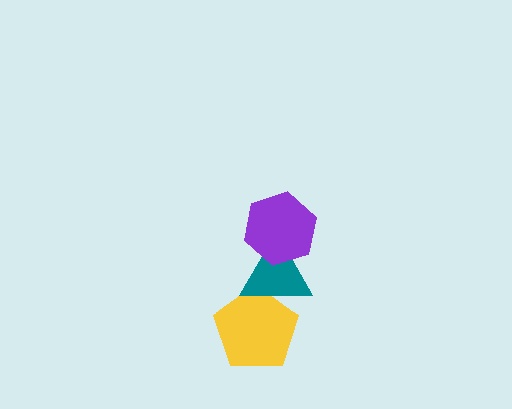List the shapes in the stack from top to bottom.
From top to bottom: the purple hexagon, the teal triangle, the yellow pentagon.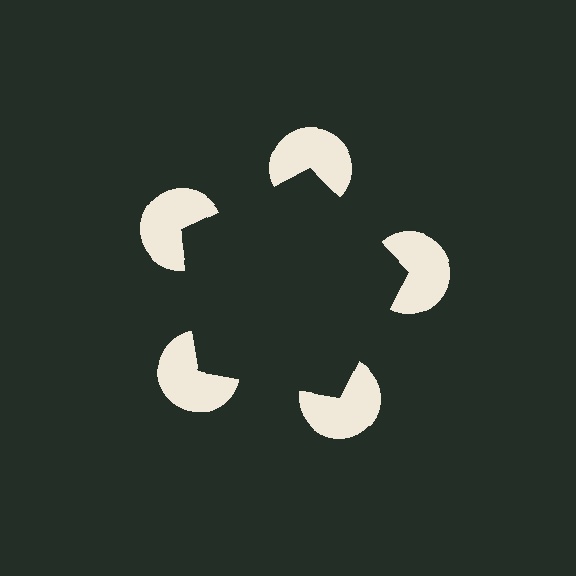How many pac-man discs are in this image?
There are 5 — one at each vertex of the illusory pentagon.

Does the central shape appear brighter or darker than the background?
It typically appears slightly darker than the background, even though no actual brightness change is drawn.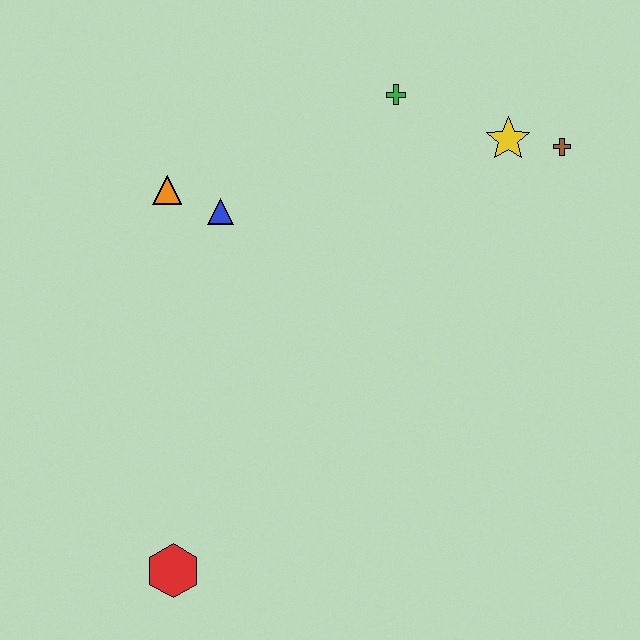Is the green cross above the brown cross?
Yes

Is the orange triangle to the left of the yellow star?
Yes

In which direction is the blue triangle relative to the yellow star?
The blue triangle is to the left of the yellow star.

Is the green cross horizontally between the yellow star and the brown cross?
No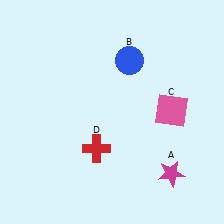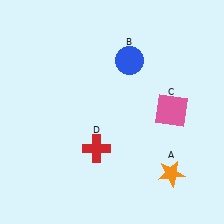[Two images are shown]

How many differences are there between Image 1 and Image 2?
There is 1 difference between the two images.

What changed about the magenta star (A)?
In Image 1, A is magenta. In Image 2, it changed to orange.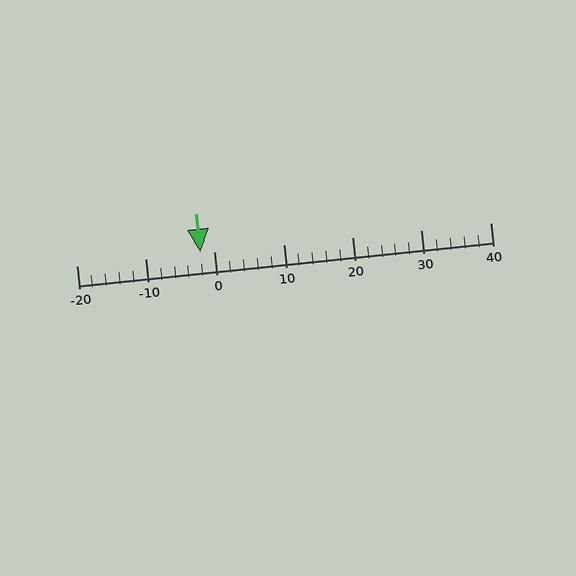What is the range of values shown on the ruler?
The ruler shows values from -20 to 40.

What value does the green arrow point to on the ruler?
The green arrow points to approximately -2.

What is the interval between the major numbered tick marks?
The major tick marks are spaced 10 units apart.